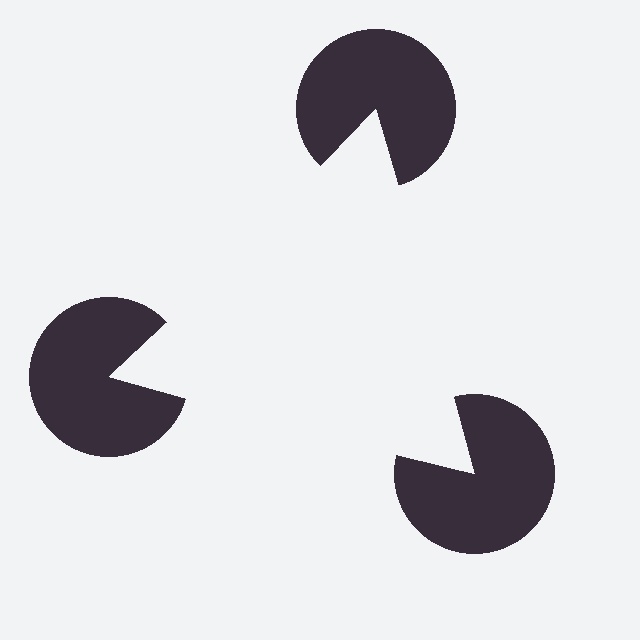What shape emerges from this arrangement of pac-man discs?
An illusory triangle — its edges are inferred from the aligned wedge cuts in the pac-man discs, not physically drawn.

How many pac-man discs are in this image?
There are 3 — one at each vertex of the illusory triangle.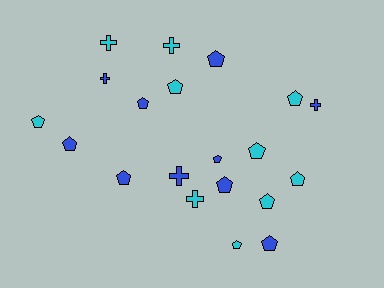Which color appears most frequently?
Cyan, with 10 objects.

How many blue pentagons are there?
There are 7 blue pentagons.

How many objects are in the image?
There are 20 objects.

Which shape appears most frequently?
Pentagon, with 14 objects.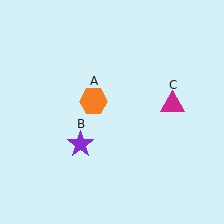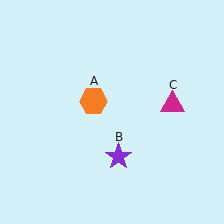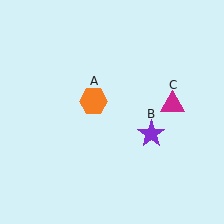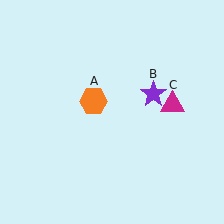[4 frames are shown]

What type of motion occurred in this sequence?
The purple star (object B) rotated counterclockwise around the center of the scene.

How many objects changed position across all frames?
1 object changed position: purple star (object B).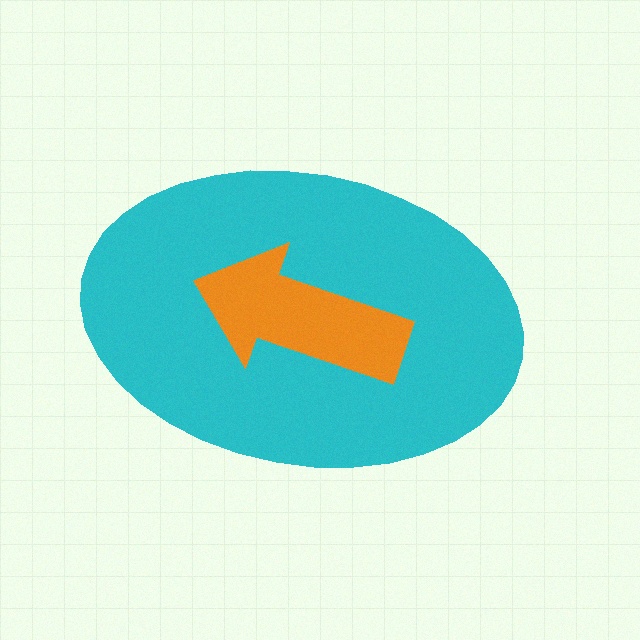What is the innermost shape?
The orange arrow.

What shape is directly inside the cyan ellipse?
The orange arrow.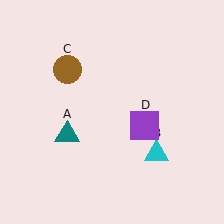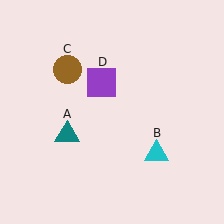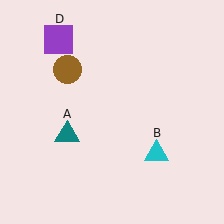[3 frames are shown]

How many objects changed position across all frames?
1 object changed position: purple square (object D).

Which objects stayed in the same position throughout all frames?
Teal triangle (object A) and cyan triangle (object B) and brown circle (object C) remained stationary.